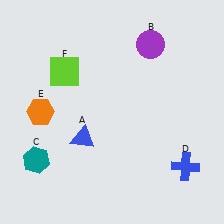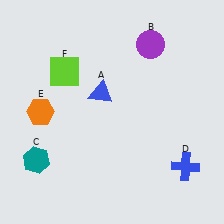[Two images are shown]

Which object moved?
The blue triangle (A) moved up.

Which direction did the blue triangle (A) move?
The blue triangle (A) moved up.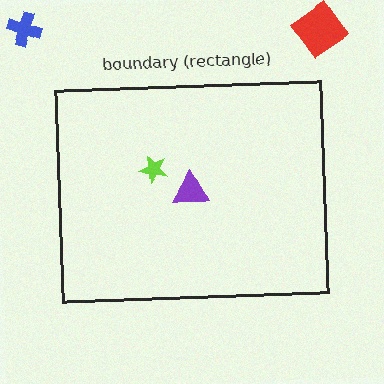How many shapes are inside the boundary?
2 inside, 2 outside.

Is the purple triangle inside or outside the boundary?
Inside.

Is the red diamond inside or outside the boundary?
Outside.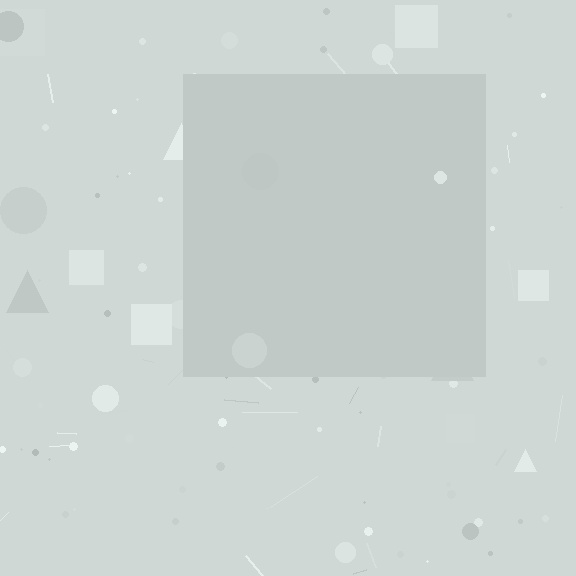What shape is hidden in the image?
A square is hidden in the image.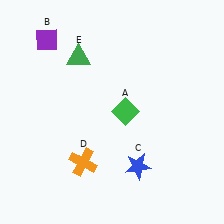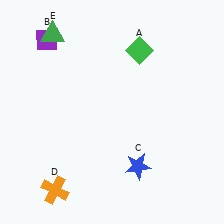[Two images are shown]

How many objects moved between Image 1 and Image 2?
3 objects moved between the two images.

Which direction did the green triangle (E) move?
The green triangle (E) moved left.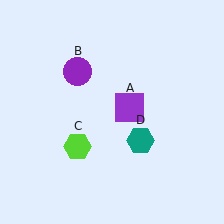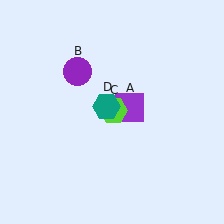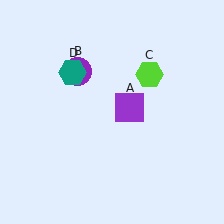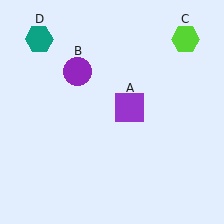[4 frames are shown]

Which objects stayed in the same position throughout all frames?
Purple square (object A) and purple circle (object B) remained stationary.